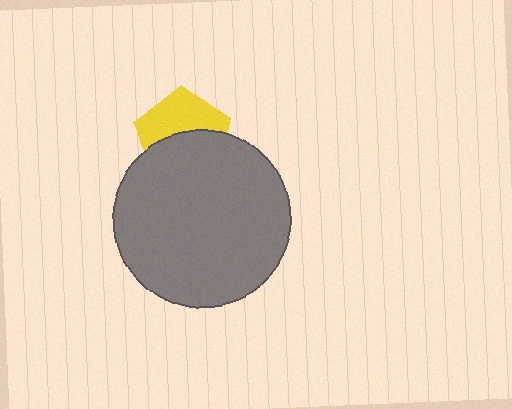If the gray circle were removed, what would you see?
You would see the complete yellow pentagon.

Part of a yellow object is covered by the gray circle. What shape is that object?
It is a pentagon.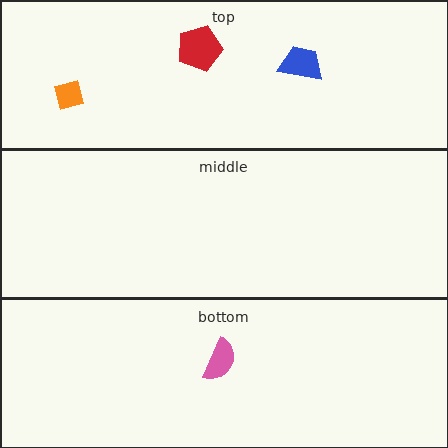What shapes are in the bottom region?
The pink semicircle.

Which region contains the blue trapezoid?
The top region.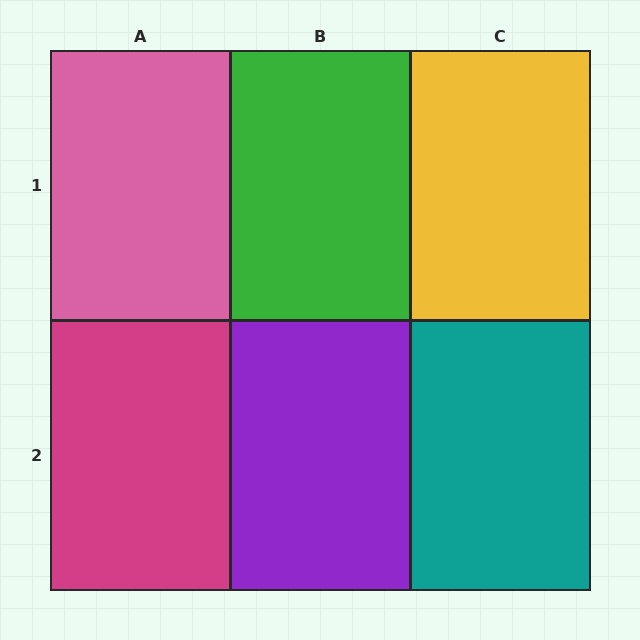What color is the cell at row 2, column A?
Magenta.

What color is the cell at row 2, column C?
Teal.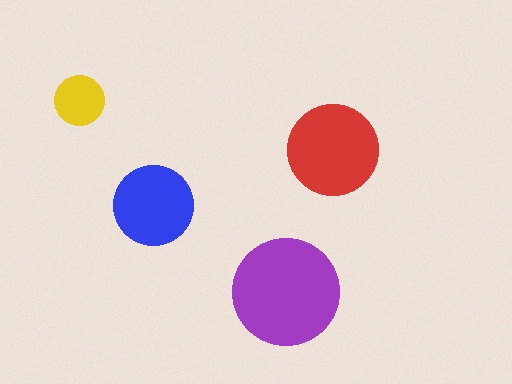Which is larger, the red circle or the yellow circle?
The red one.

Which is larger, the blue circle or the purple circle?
The purple one.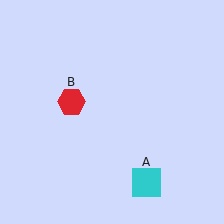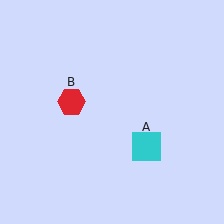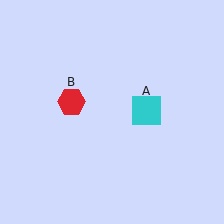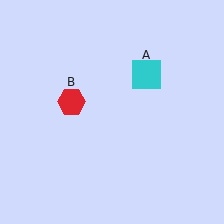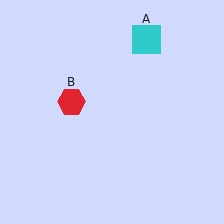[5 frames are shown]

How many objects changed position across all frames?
1 object changed position: cyan square (object A).